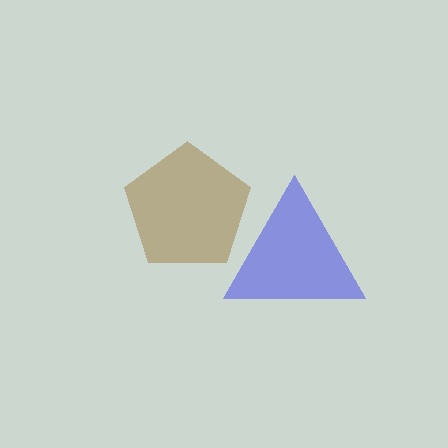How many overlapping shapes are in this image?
There are 2 overlapping shapes in the image.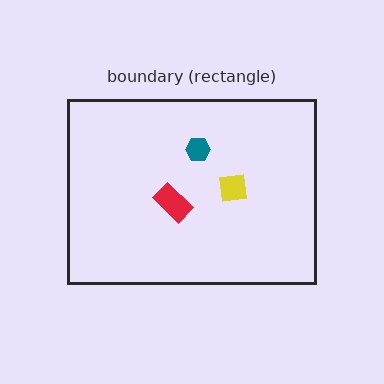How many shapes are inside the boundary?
3 inside, 0 outside.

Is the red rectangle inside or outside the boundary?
Inside.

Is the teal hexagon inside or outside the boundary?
Inside.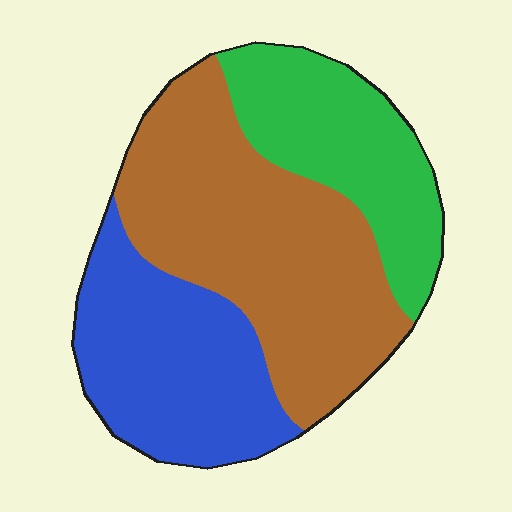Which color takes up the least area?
Green, at roughly 25%.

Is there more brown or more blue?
Brown.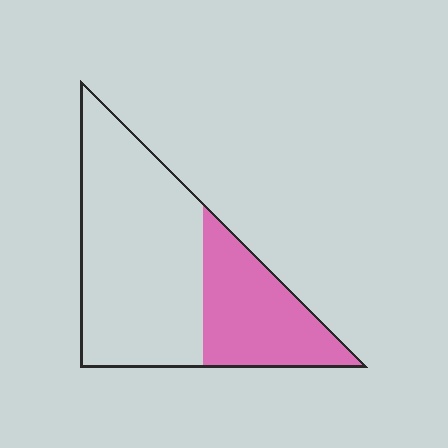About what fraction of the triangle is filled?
About one third (1/3).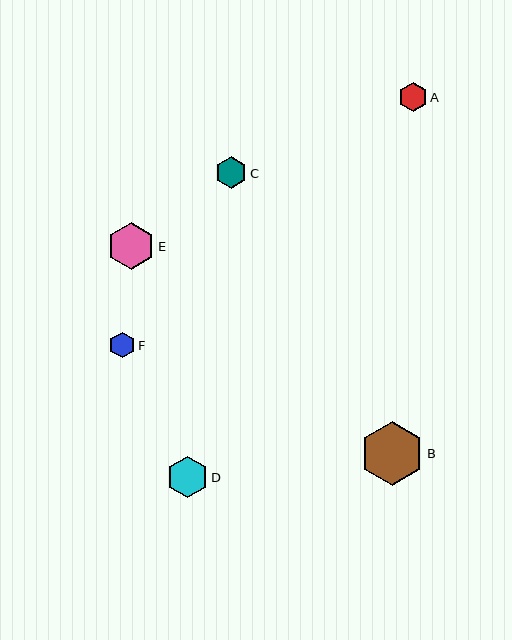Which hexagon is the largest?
Hexagon B is the largest with a size of approximately 64 pixels.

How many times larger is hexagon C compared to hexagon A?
Hexagon C is approximately 1.1 times the size of hexagon A.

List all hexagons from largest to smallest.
From largest to smallest: B, E, D, C, A, F.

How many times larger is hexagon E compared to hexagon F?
Hexagon E is approximately 1.9 times the size of hexagon F.